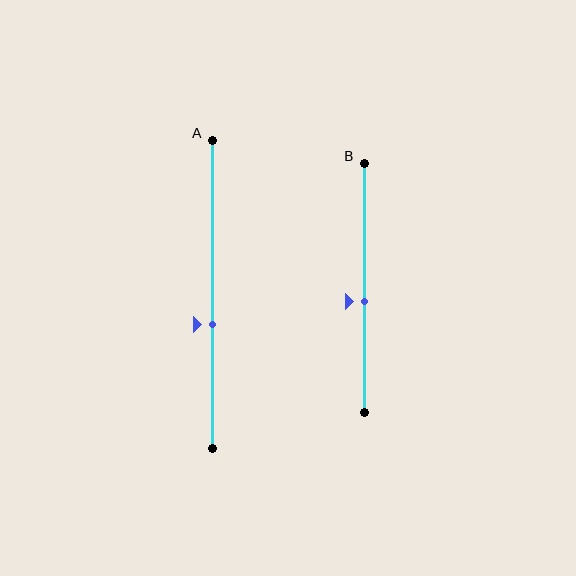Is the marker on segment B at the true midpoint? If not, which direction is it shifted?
No, the marker on segment B is shifted downward by about 5% of the segment length.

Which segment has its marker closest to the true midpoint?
Segment B has its marker closest to the true midpoint.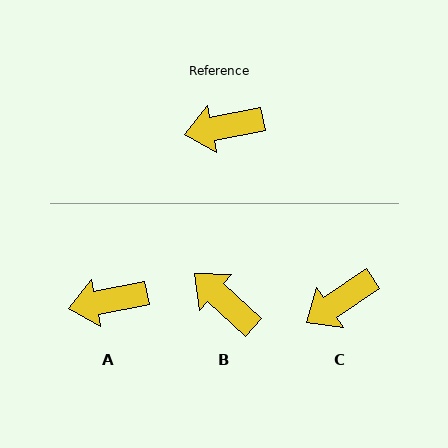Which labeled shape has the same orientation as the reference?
A.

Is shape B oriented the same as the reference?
No, it is off by about 53 degrees.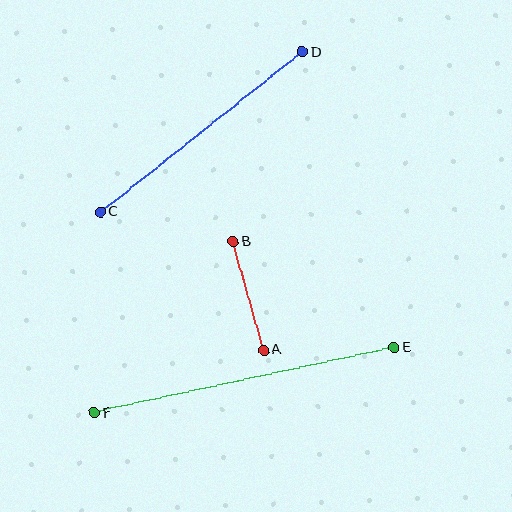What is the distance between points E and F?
The distance is approximately 307 pixels.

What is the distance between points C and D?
The distance is approximately 258 pixels.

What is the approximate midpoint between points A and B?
The midpoint is at approximately (248, 296) pixels.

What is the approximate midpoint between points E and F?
The midpoint is at approximately (244, 380) pixels.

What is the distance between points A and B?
The distance is approximately 113 pixels.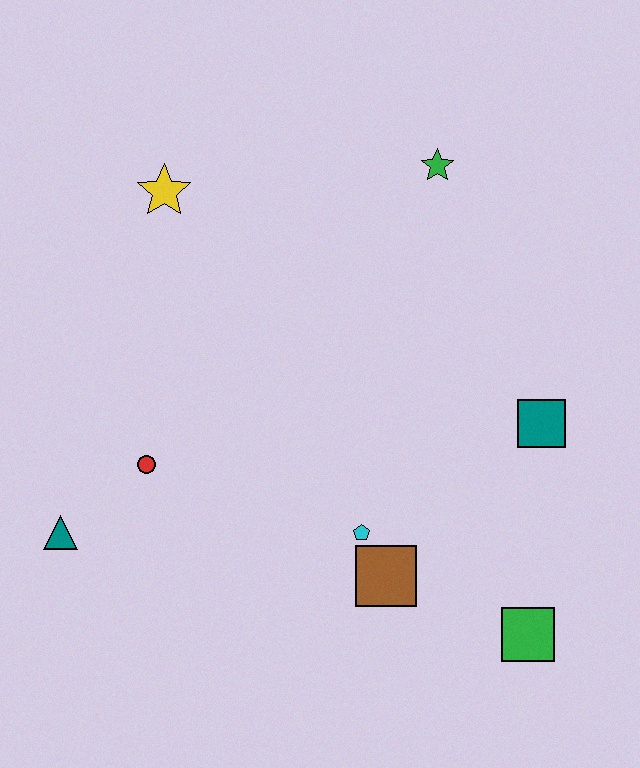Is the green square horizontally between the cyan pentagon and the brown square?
No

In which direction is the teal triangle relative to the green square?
The teal triangle is to the left of the green square.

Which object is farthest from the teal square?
The teal triangle is farthest from the teal square.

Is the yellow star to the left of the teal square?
Yes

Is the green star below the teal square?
No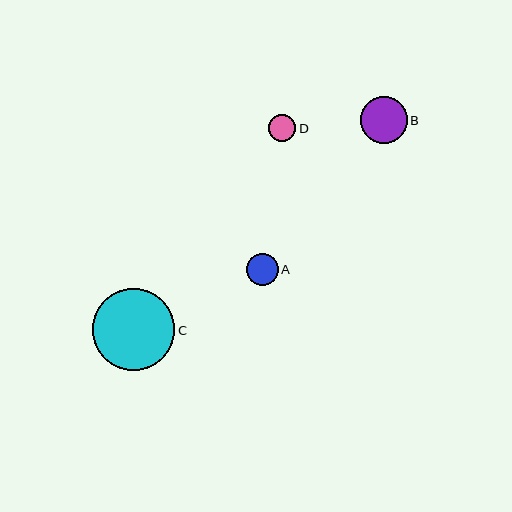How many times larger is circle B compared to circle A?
Circle B is approximately 1.5 times the size of circle A.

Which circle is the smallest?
Circle D is the smallest with a size of approximately 27 pixels.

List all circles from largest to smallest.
From largest to smallest: C, B, A, D.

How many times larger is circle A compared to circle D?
Circle A is approximately 1.2 times the size of circle D.